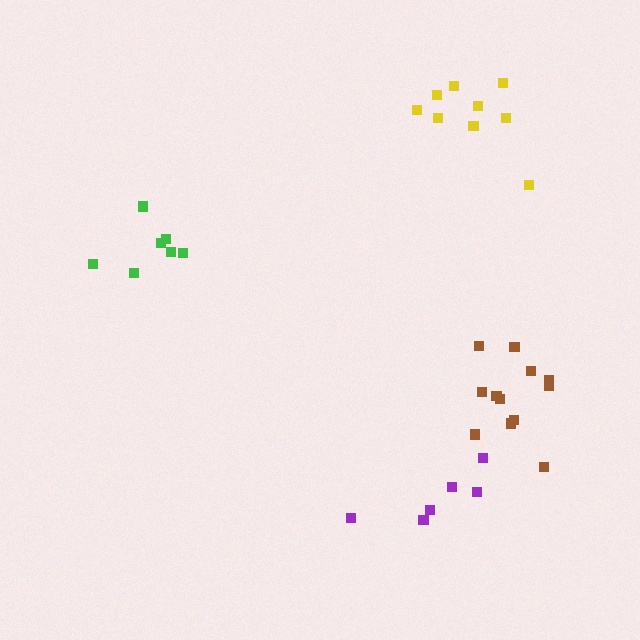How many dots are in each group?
Group 1: 9 dots, Group 2: 12 dots, Group 3: 6 dots, Group 4: 7 dots (34 total).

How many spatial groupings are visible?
There are 4 spatial groupings.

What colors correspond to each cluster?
The clusters are colored: yellow, brown, purple, green.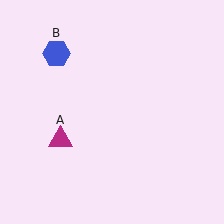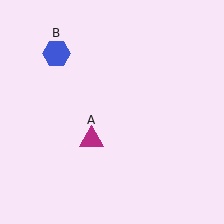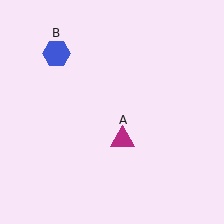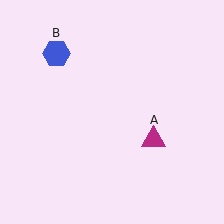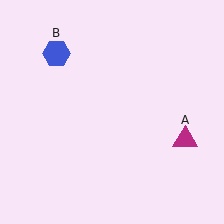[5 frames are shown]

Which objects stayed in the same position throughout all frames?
Blue hexagon (object B) remained stationary.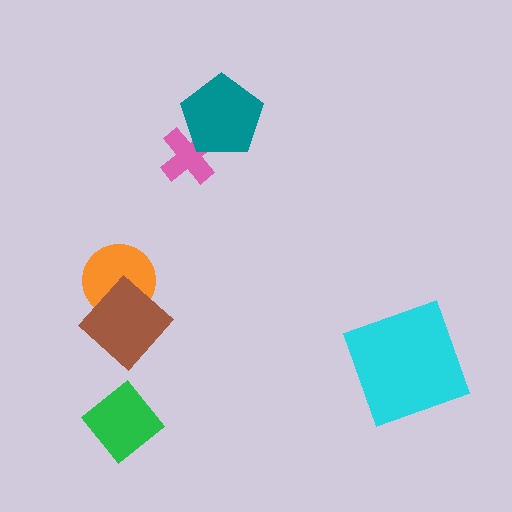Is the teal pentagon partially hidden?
No, no other shape covers it.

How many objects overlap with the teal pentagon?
1 object overlaps with the teal pentagon.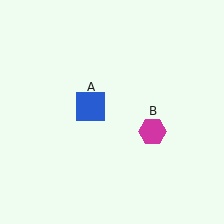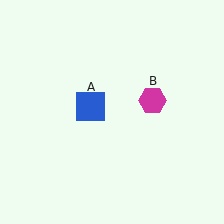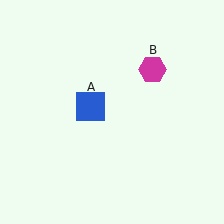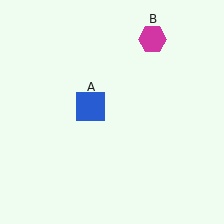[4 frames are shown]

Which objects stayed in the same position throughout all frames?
Blue square (object A) remained stationary.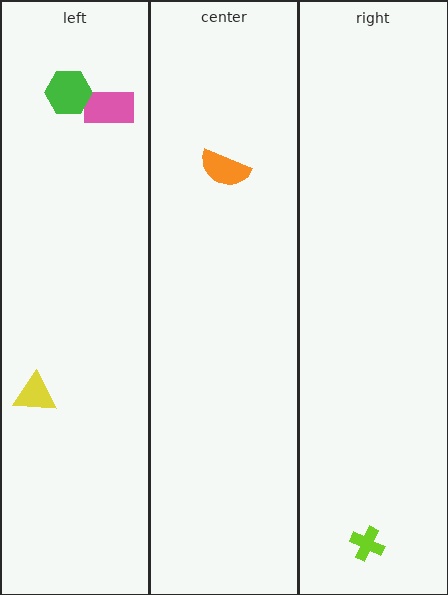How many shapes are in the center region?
1.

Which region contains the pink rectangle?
The left region.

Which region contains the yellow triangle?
The left region.